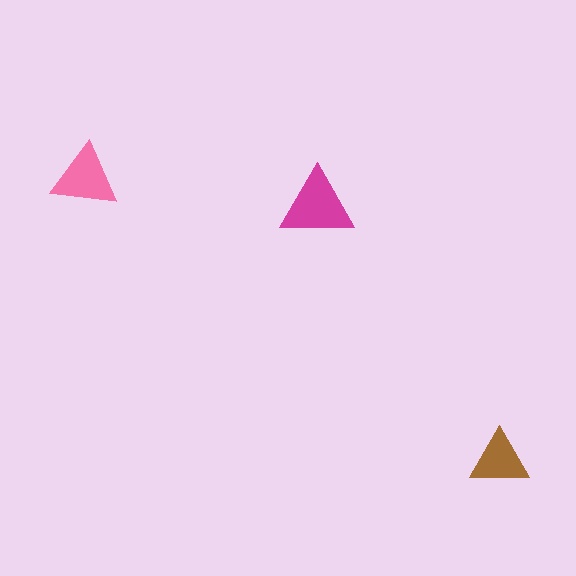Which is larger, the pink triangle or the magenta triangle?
The magenta one.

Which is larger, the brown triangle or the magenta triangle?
The magenta one.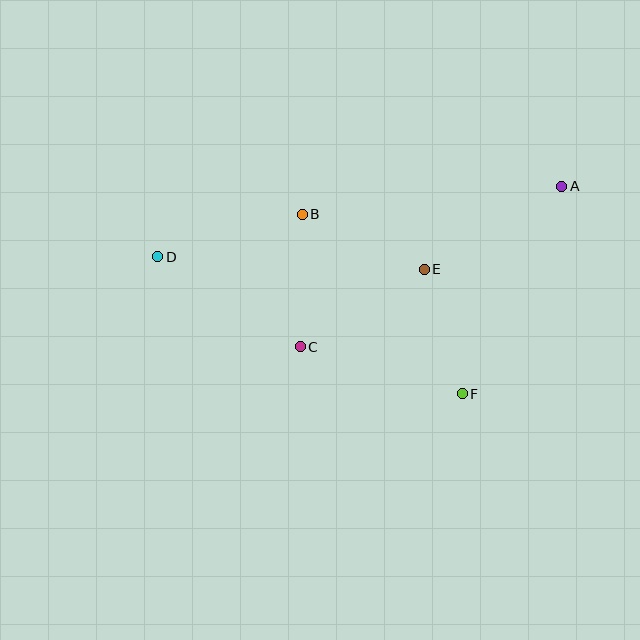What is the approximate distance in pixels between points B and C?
The distance between B and C is approximately 133 pixels.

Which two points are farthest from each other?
Points A and D are farthest from each other.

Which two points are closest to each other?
Points E and F are closest to each other.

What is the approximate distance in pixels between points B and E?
The distance between B and E is approximately 134 pixels.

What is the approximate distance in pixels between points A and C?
The distance between A and C is approximately 307 pixels.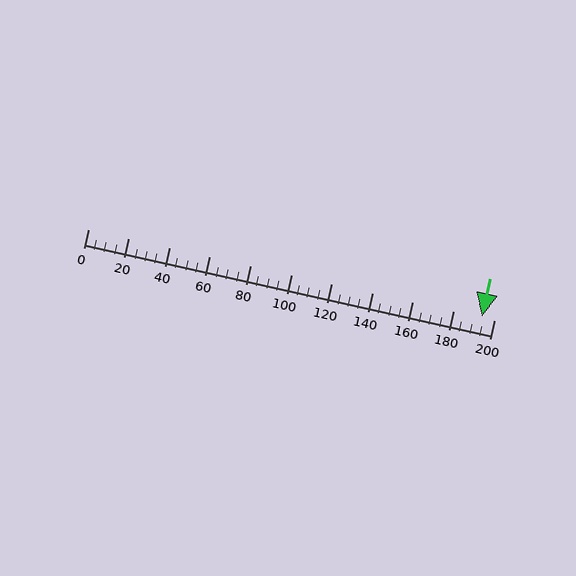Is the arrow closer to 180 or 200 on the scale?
The arrow is closer to 200.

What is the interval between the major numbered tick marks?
The major tick marks are spaced 20 units apart.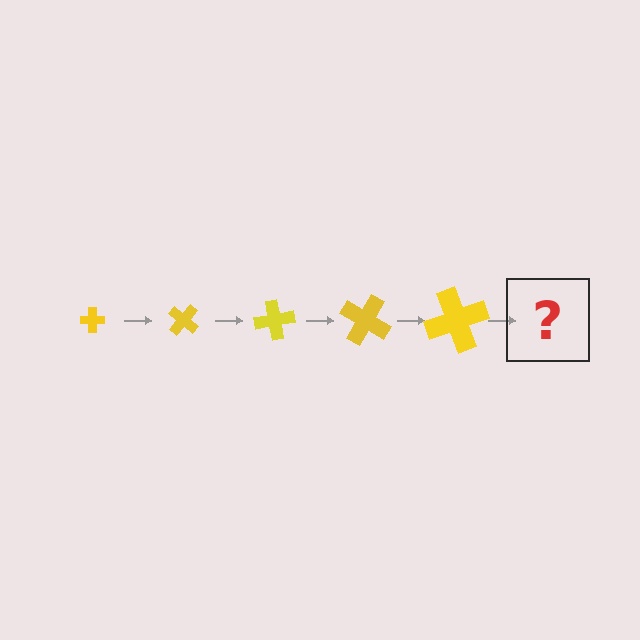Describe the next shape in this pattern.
It should be a cross, larger than the previous one and rotated 200 degrees from the start.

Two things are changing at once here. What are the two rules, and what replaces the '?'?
The two rules are that the cross grows larger each step and it rotates 40 degrees each step. The '?' should be a cross, larger than the previous one and rotated 200 degrees from the start.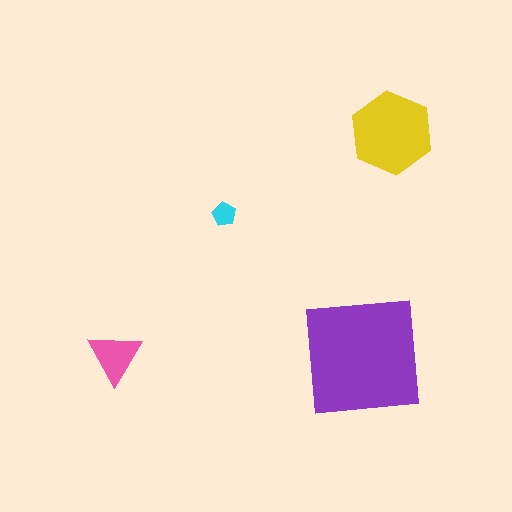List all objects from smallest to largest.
The cyan pentagon, the pink triangle, the yellow hexagon, the purple square.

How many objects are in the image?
There are 4 objects in the image.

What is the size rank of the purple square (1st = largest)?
1st.